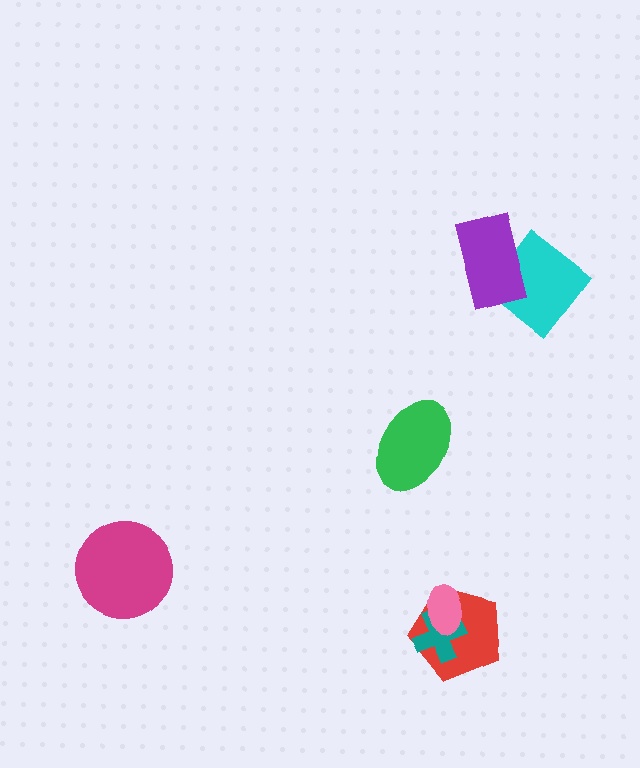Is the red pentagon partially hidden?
Yes, it is partially covered by another shape.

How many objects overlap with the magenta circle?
0 objects overlap with the magenta circle.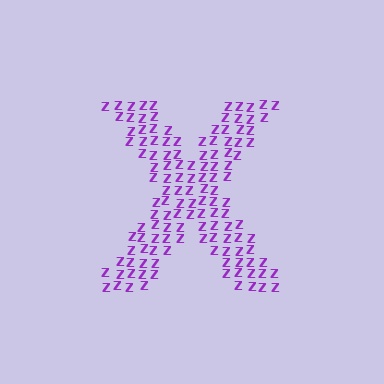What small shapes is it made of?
It is made of small letter Z's.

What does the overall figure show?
The overall figure shows the letter X.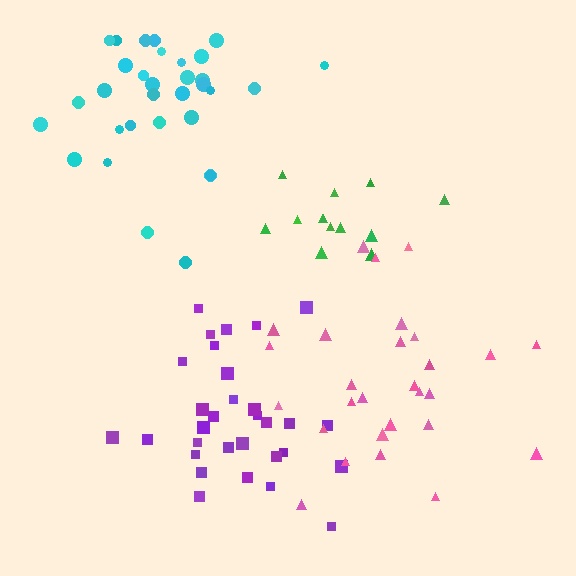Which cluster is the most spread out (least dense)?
Pink.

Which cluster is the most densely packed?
Cyan.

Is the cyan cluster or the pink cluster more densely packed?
Cyan.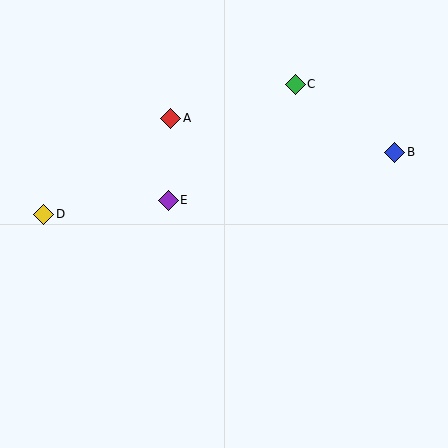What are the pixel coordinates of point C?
Point C is at (295, 84).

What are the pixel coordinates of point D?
Point D is at (44, 215).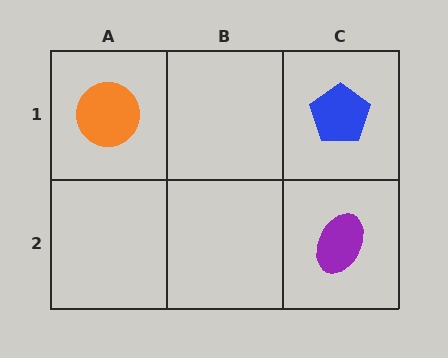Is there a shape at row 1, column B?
No, that cell is empty.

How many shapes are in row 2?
1 shape.